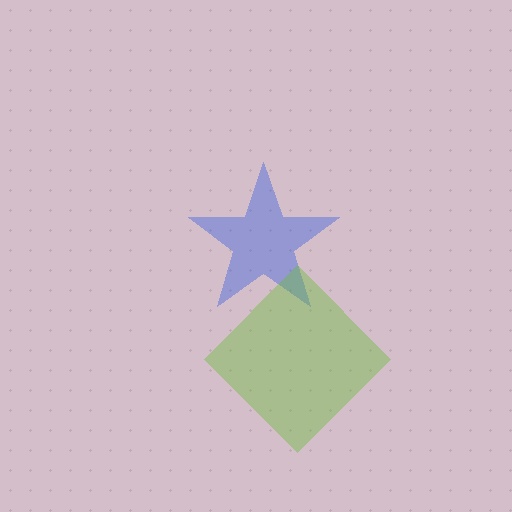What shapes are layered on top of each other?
The layered shapes are: a blue star, a lime diamond.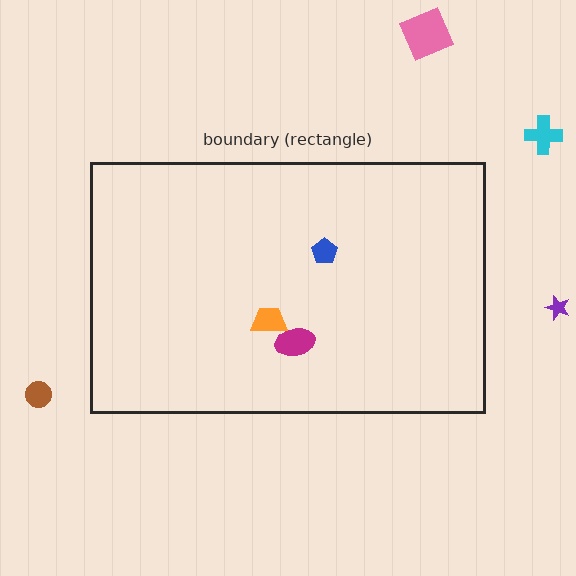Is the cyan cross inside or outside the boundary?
Outside.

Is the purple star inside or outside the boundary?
Outside.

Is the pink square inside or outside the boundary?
Outside.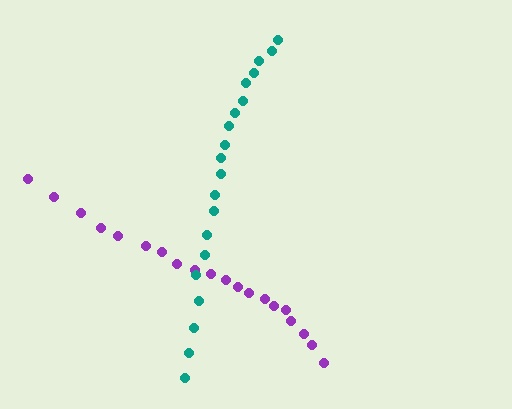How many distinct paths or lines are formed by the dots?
There are 2 distinct paths.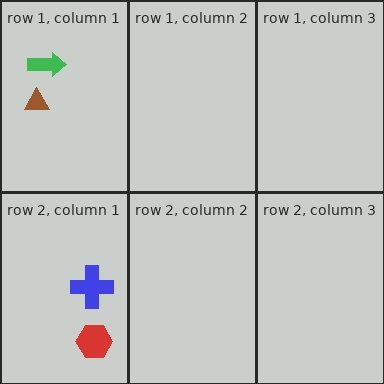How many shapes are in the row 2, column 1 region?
2.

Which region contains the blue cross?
The row 2, column 1 region.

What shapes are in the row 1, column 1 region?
The green arrow, the brown triangle.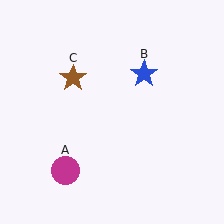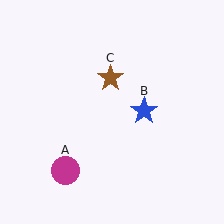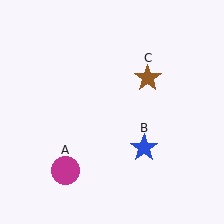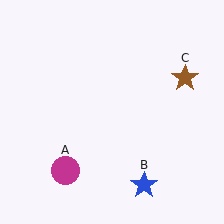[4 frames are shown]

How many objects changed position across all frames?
2 objects changed position: blue star (object B), brown star (object C).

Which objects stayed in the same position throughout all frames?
Magenta circle (object A) remained stationary.